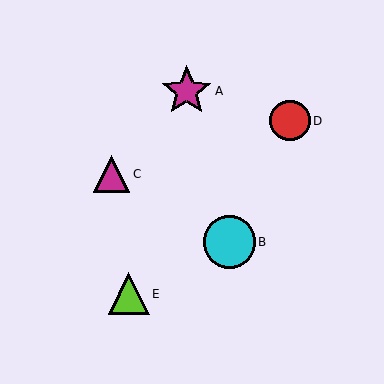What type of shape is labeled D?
Shape D is a red circle.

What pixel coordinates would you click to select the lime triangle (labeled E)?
Click at (129, 294) to select the lime triangle E.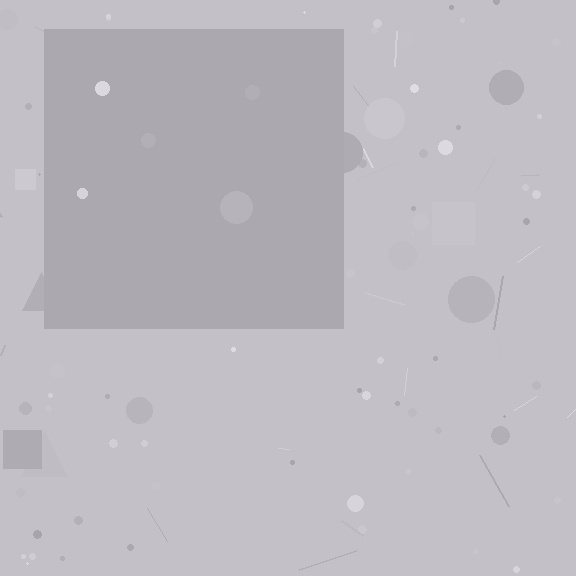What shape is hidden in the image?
A square is hidden in the image.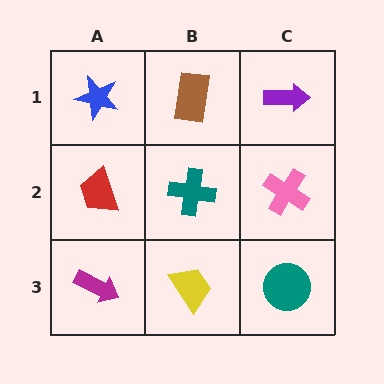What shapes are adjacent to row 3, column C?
A pink cross (row 2, column C), a yellow trapezoid (row 3, column B).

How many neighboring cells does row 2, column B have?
4.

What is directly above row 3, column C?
A pink cross.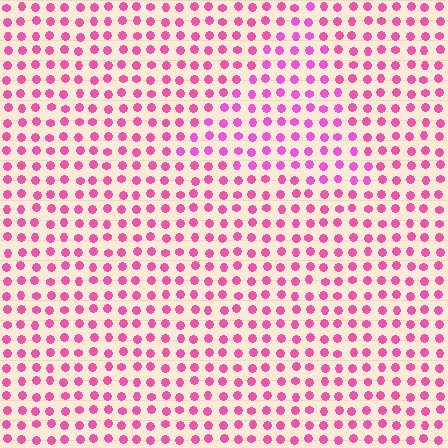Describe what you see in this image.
The image is filled with small pink elements in a uniform arrangement. A triangle-shaped region is visible where the elements are tinted to a slightly different hue, forming a subtle color boundary.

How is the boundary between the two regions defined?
The boundary is defined purely by a slight shift in hue (about 18 degrees). Spacing, size, and orientation are identical on both sides.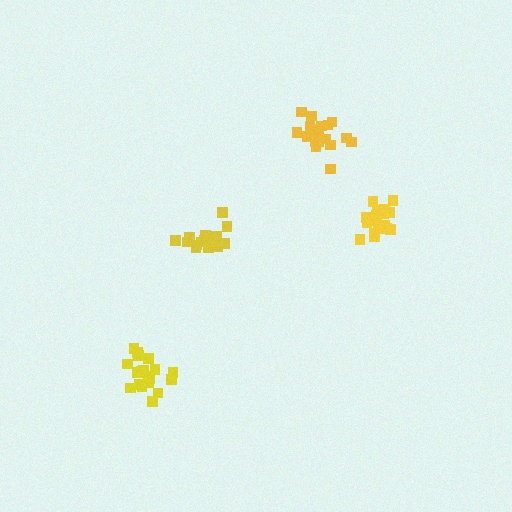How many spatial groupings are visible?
There are 4 spatial groupings.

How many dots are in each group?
Group 1: 16 dots, Group 2: 19 dots, Group 3: 17 dots, Group 4: 18 dots (70 total).